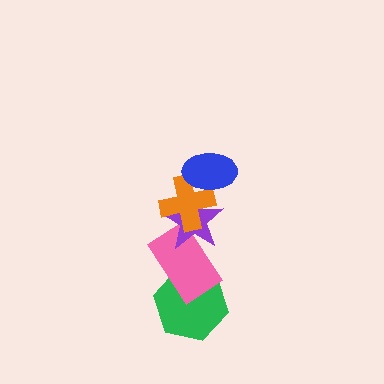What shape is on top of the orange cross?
The blue ellipse is on top of the orange cross.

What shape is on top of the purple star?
The orange cross is on top of the purple star.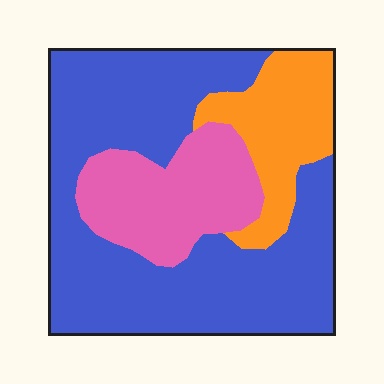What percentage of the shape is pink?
Pink covers roughly 20% of the shape.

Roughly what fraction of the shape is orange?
Orange takes up about one sixth (1/6) of the shape.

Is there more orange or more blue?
Blue.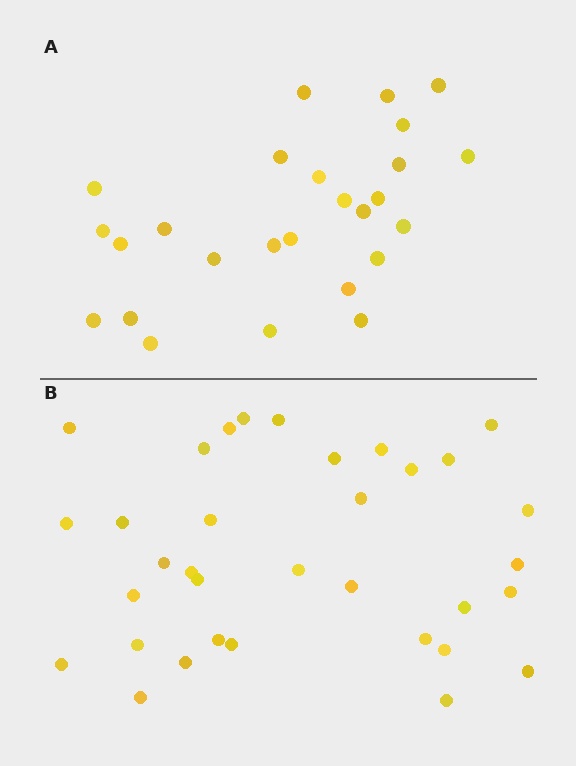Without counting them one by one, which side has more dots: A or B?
Region B (the bottom region) has more dots.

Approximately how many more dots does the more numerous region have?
Region B has roughly 8 or so more dots than region A.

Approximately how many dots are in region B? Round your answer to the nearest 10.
About 30 dots. (The exact count is 34, which rounds to 30.)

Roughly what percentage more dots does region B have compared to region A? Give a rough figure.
About 30% more.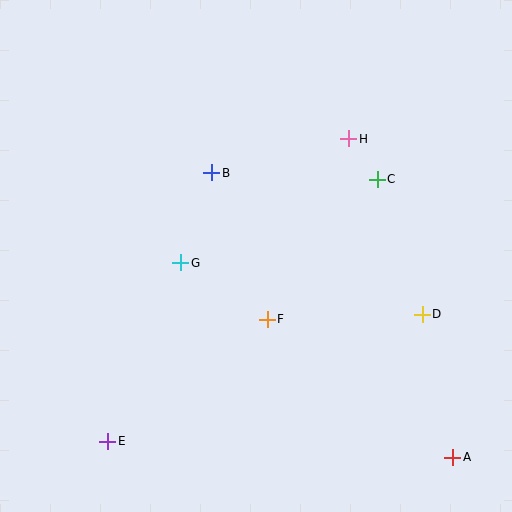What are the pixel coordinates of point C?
Point C is at (377, 179).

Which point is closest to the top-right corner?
Point H is closest to the top-right corner.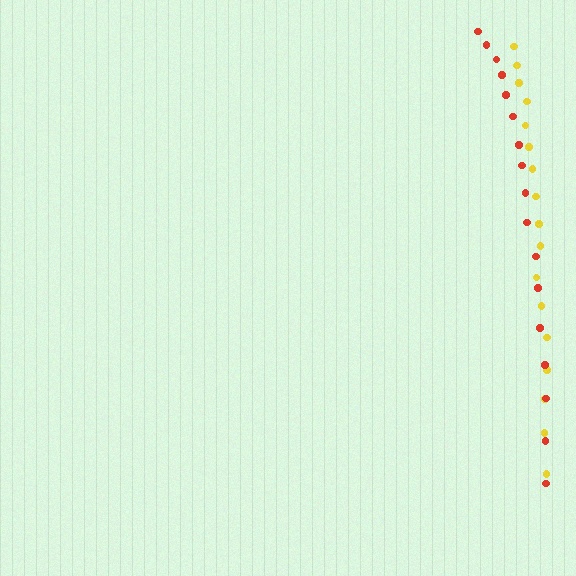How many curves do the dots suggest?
There are 2 distinct paths.